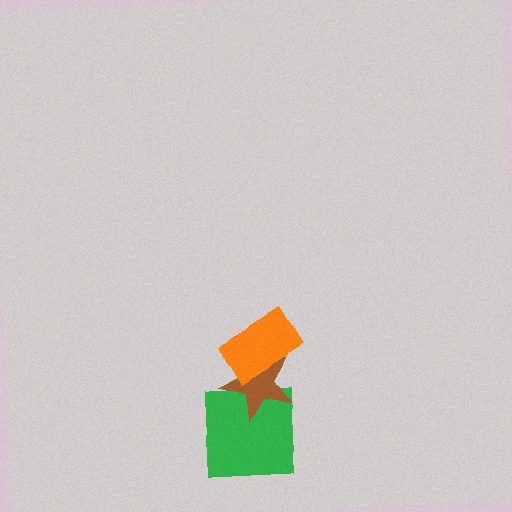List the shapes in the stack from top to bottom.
From top to bottom: the orange rectangle, the brown star, the green square.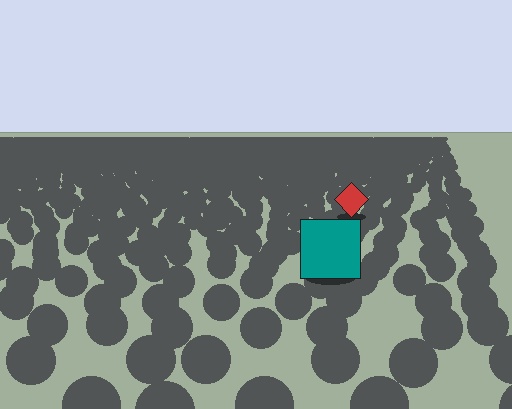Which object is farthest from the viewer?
The red diamond is farthest from the viewer. It appears smaller and the ground texture around it is denser.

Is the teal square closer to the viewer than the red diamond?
Yes. The teal square is closer — you can tell from the texture gradient: the ground texture is coarser near it.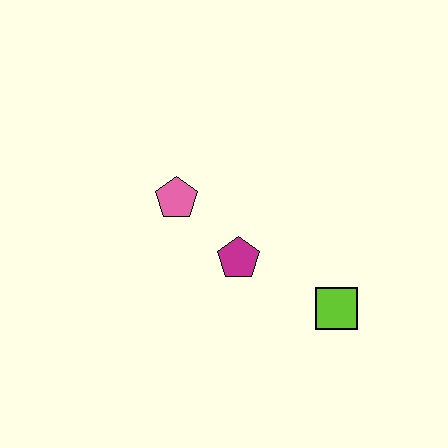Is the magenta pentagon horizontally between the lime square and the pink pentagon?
Yes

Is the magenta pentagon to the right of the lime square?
No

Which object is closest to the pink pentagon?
The magenta pentagon is closest to the pink pentagon.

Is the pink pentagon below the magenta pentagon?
No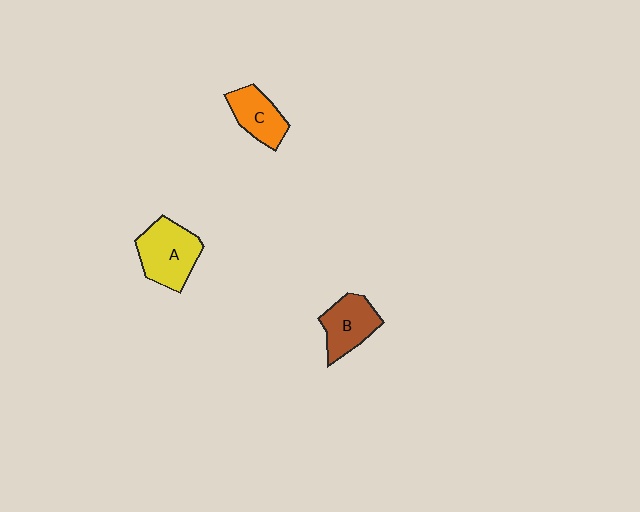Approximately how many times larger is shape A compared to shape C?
Approximately 1.4 times.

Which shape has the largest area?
Shape A (yellow).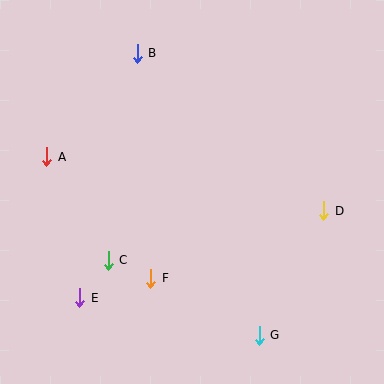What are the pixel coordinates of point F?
Point F is at (151, 278).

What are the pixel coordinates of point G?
Point G is at (259, 335).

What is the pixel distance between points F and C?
The distance between F and C is 46 pixels.